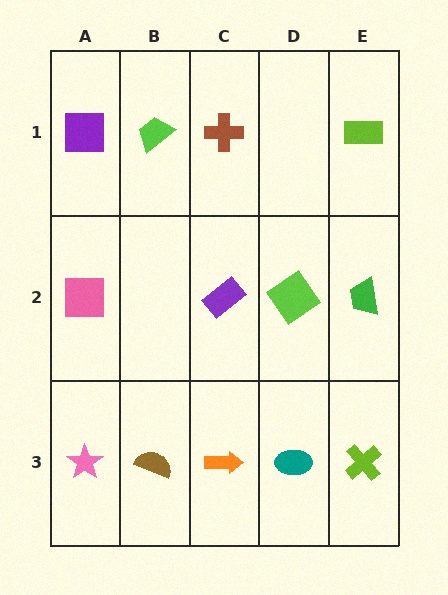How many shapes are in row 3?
5 shapes.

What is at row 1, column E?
A lime rectangle.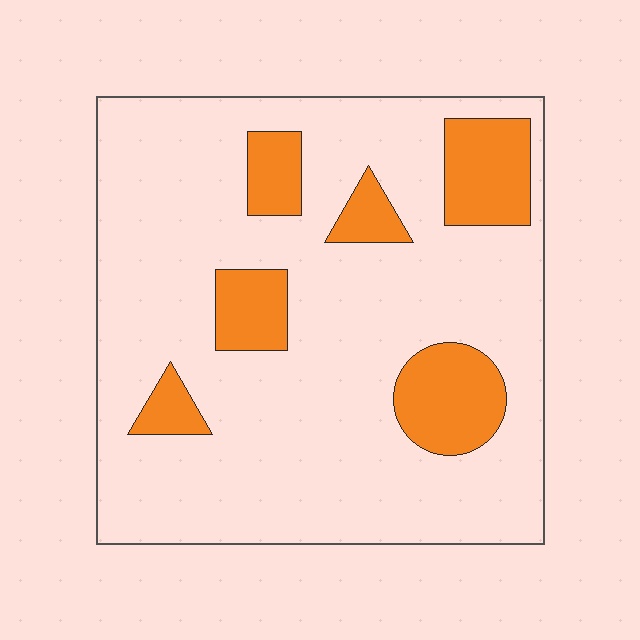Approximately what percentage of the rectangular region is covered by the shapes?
Approximately 20%.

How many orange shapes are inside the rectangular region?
6.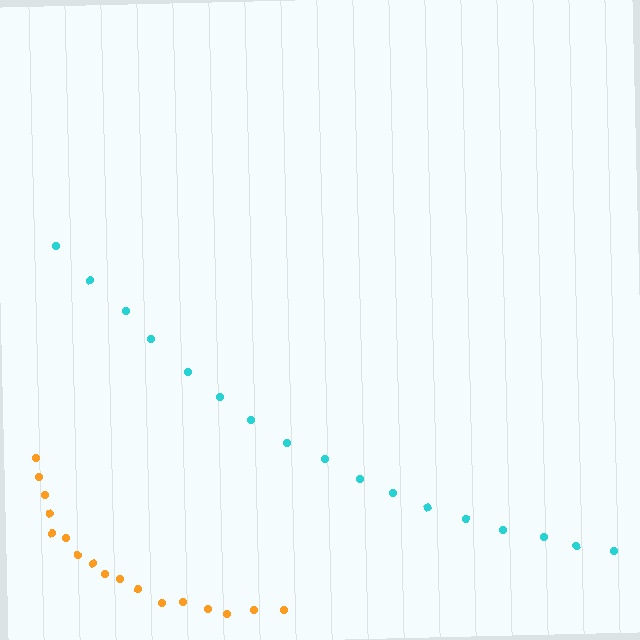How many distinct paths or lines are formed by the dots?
There are 2 distinct paths.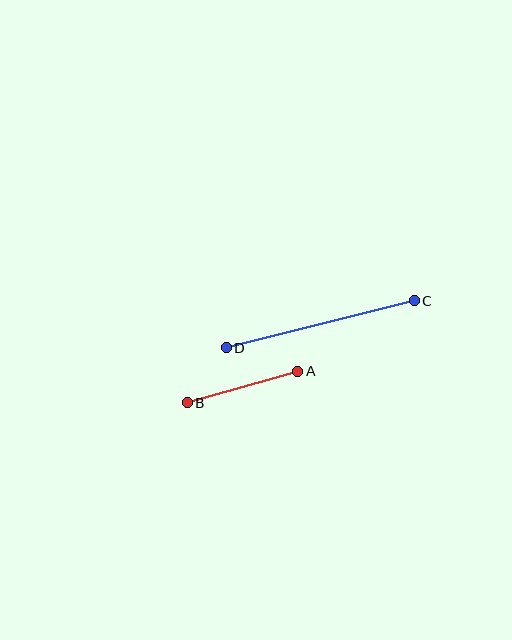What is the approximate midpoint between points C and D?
The midpoint is at approximately (320, 324) pixels.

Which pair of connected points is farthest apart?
Points C and D are farthest apart.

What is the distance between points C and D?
The distance is approximately 194 pixels.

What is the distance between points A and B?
The distance is approximately 115 pixels.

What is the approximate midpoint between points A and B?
The midpoint is at approximately (243, 387) pixels.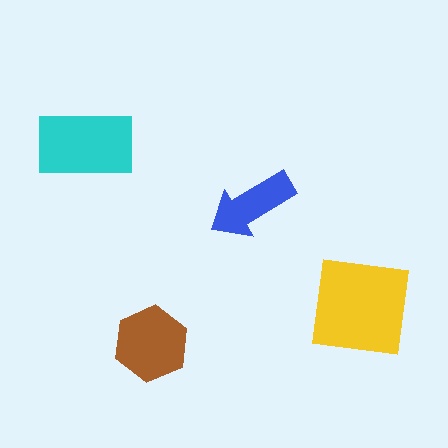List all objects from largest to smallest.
The yellow square, the cyan rectangle, the brown hexagon, the blue arrow.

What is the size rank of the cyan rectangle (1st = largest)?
2nd.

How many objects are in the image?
There are 4 objects in the image.